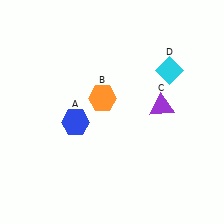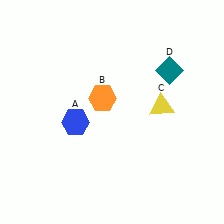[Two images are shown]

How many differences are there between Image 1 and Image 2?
There are 2 differences between the two images.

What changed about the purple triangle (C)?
In Image 1, C is purple. In Image 2, it changed to yellow.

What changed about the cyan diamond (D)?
In Image 1, D is cyan. In Image 2, it changed to teal.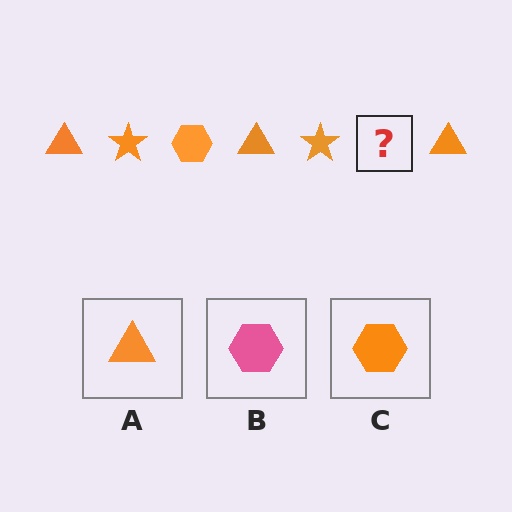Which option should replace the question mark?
Option C.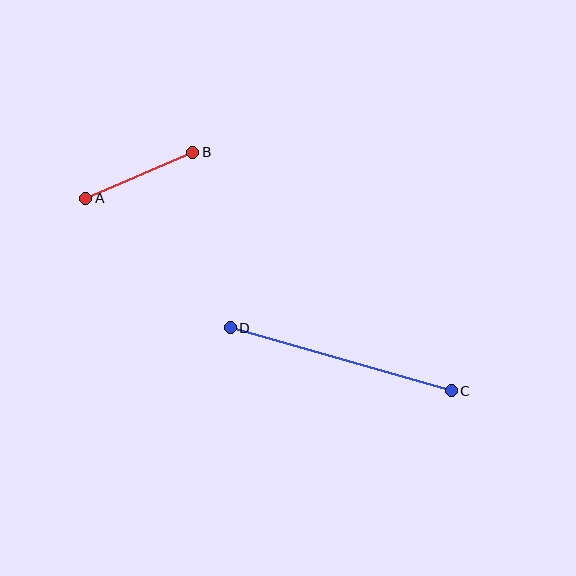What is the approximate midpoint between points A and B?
The midpoint is at approximately (139, 175) pixels.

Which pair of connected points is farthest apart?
Points C and D are farthest apart.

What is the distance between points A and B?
The distance is approximately 117 pixels.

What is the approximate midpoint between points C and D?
The midpoint is at approximately (341, 359) pixels.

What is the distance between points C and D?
The distance is approximately 230 pixels.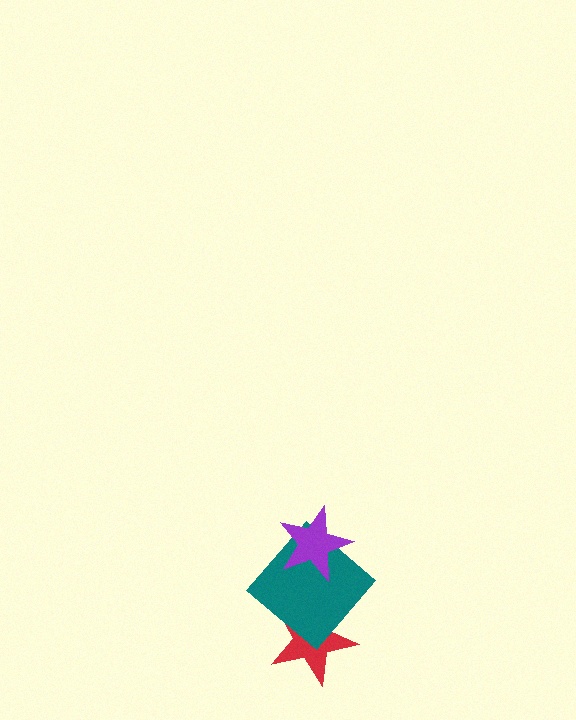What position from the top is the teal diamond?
The teal diamond is 2nd from the top.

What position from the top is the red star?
The red star is 3rd from the top.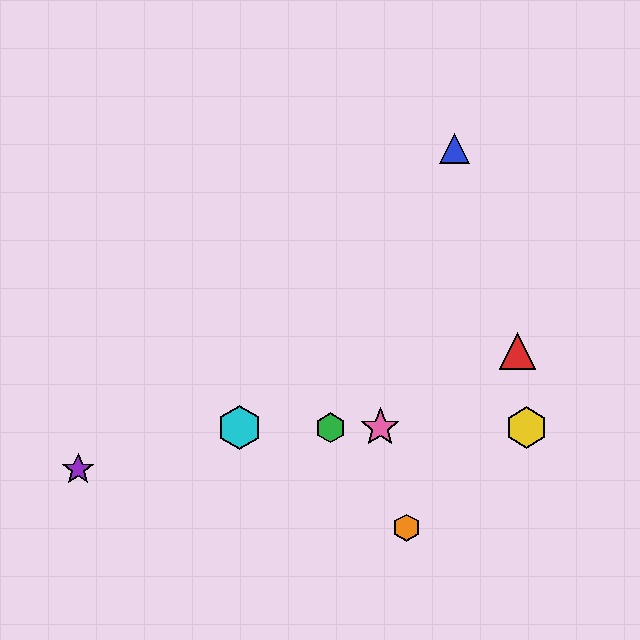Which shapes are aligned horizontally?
The green hexagon, the yellow hexagon, the cyan hexagon, the pink star are aligned horizontally.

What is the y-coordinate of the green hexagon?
The green hexagon is at y≈428.